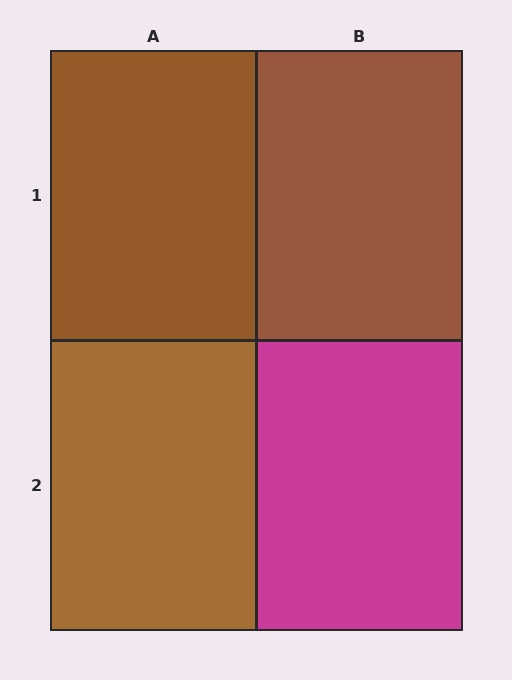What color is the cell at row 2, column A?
Brown.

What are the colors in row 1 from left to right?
Brown, brown.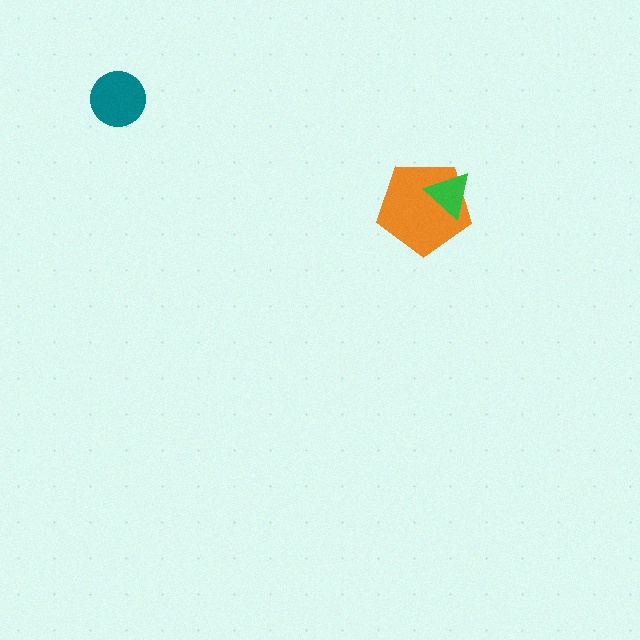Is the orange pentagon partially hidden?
Yes, it is partially covered by another shape.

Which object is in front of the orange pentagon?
The green triangle is in front of the orange pentagon.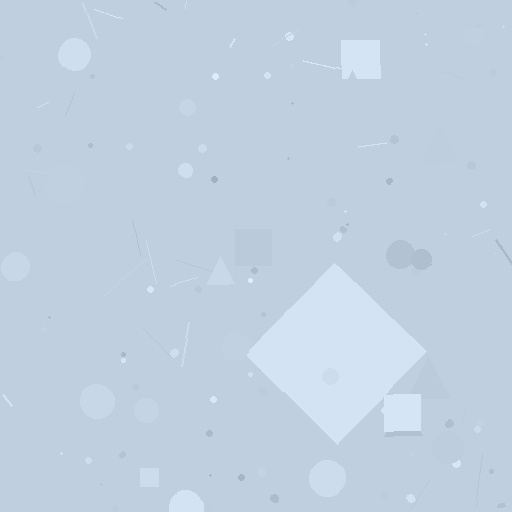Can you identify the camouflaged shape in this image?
The camouflaged shape is a diamond.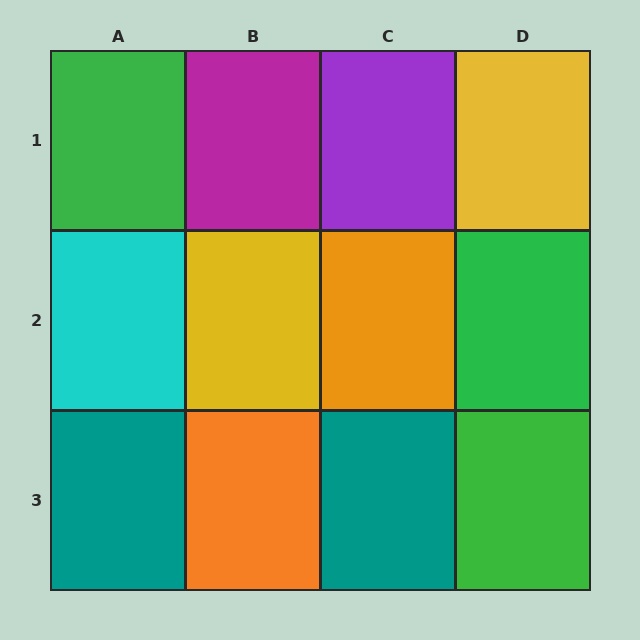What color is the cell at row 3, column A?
Teal.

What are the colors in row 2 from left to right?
Cyan, yellow, orange, green.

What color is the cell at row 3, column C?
Teal.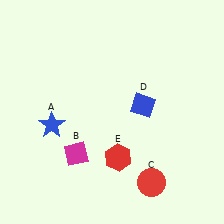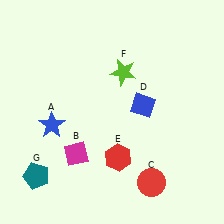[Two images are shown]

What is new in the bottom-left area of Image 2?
A teal pentagon (G) was added in the bottom-left area of Image 2.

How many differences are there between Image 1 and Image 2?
There are 2 differences between the two images.